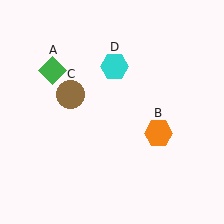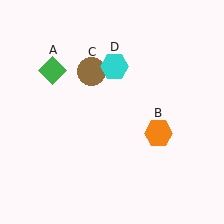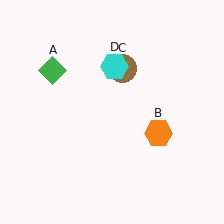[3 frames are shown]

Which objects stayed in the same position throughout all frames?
Green diamond (object A) and orange hexagon (object B) and cyan hexagon (object D) remained stationary.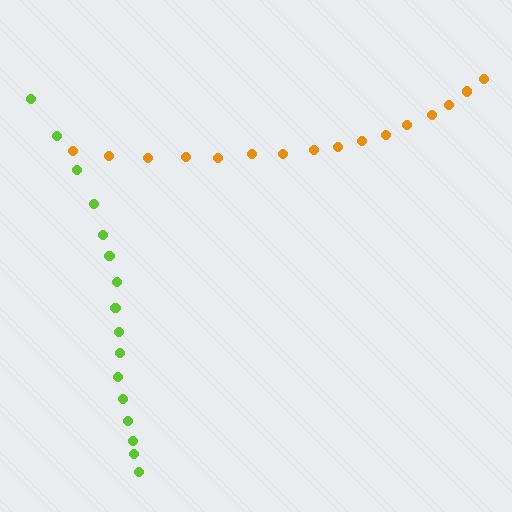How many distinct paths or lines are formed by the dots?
There are 2 distinct paths.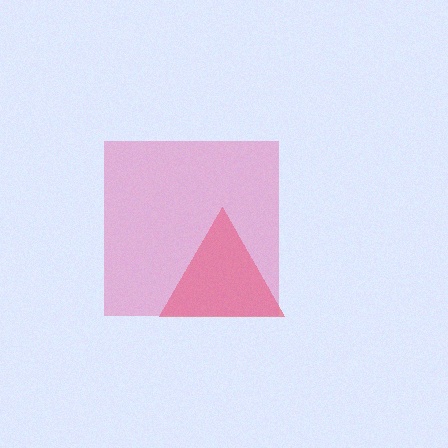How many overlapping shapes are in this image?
There are 2 overlapping shapes in the image.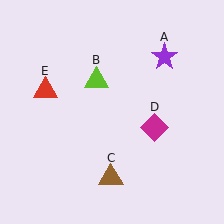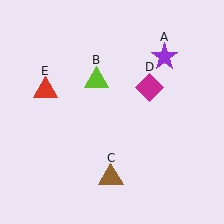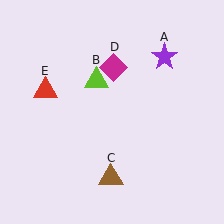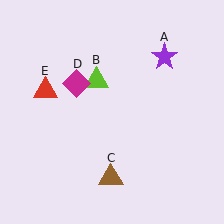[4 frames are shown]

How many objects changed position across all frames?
1 object changed position: magenta diamond (object D).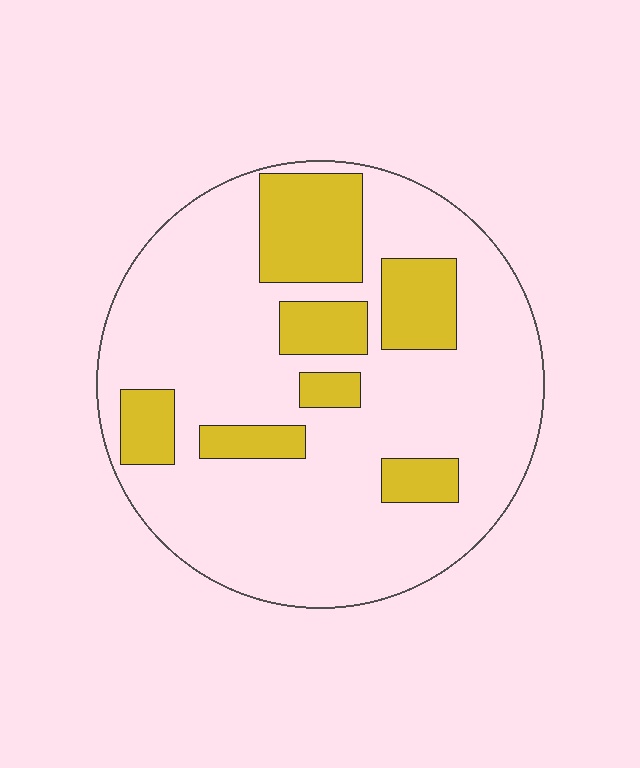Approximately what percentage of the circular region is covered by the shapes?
Approximately 25%.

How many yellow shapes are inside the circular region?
7.